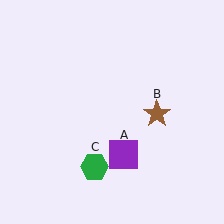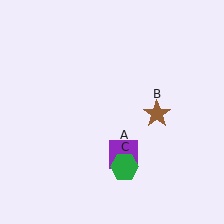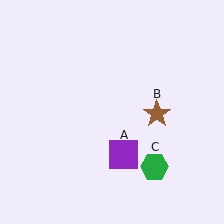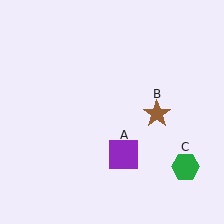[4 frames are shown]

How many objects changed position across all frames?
1 object changed position: green hexagon (object C).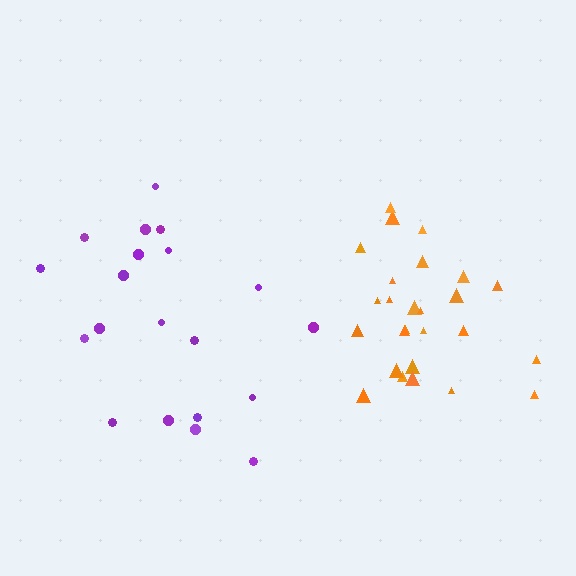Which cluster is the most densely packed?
Orange.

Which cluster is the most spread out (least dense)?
Purple.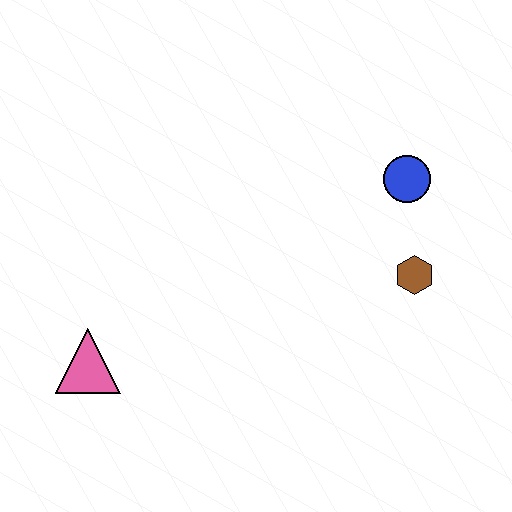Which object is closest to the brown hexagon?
The blue circle is closest to the brown hexagon.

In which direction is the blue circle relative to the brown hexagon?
The blue circle is above the brown hexagon.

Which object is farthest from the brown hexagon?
The pink triangle is farthest from the brown hexagon.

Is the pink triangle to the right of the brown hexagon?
No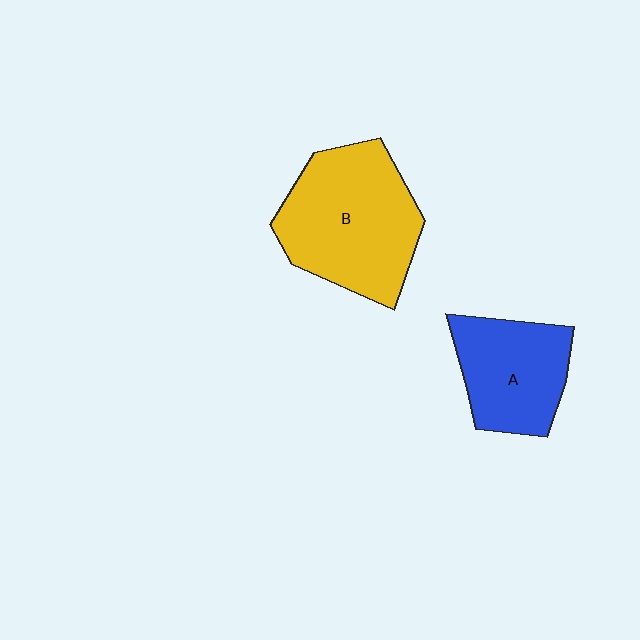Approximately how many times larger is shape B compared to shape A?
Approximately 1.5 times.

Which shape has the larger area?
Shape B (yellow).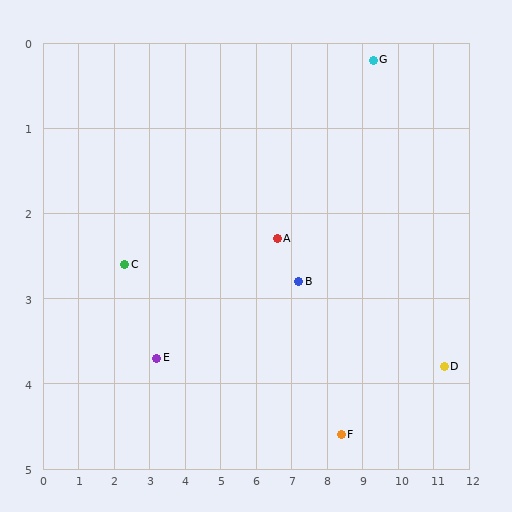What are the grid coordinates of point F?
Point F is at approximately (8.4, 4.6).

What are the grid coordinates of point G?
Point G is at approximately (9.3, 0.2).